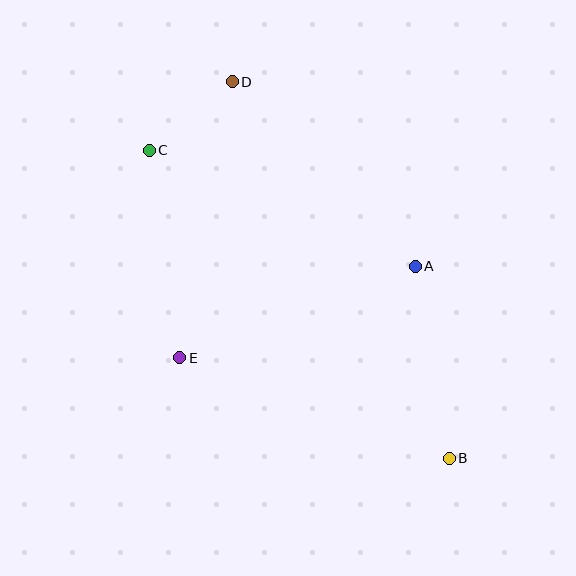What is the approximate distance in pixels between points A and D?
The distance between A and D is approximately 260 pixels.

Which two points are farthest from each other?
Points B and D are farthest from each other.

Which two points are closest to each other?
Points C and D are closest to each other.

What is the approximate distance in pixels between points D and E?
The distance between D and E is approximately 281 pixels.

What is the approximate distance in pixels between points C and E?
The distance between C and E is approximately 210 pixels.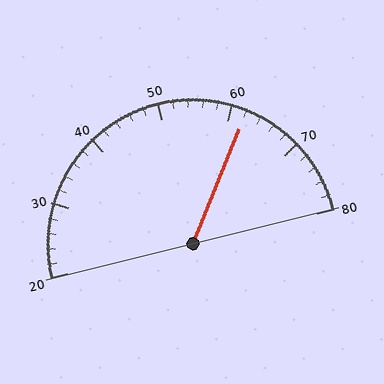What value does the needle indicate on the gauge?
The needle indicates approximately 62.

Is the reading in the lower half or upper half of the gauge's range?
The reading is in the upper half of the range (20 to 80).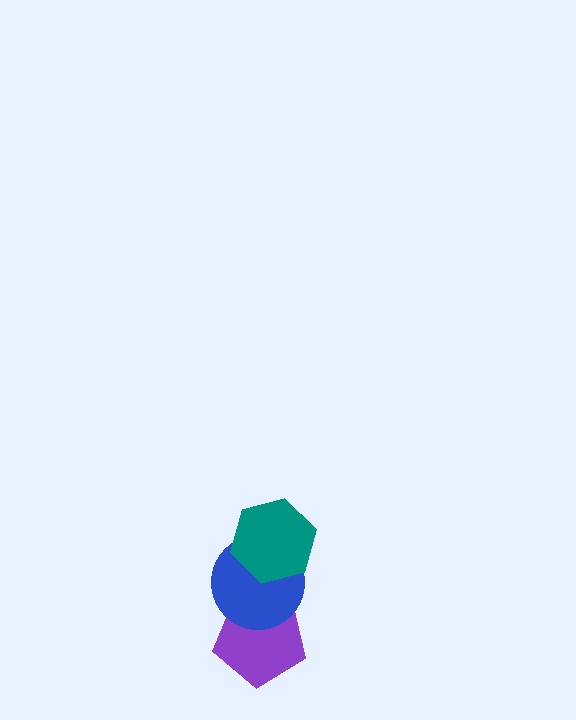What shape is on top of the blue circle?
The teal hexagon is on top of the blue circle.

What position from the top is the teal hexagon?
The teal hexagon is 1st from the top.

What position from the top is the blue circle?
The blue circle is 2nd from the top.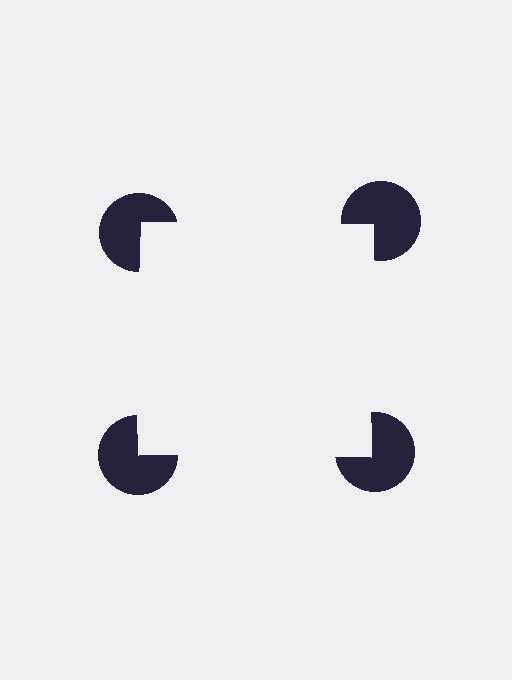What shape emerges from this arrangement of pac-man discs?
An illusory square — its edges are inferred from the aligned wedge cuts in the pac-man discs, not physically drawn.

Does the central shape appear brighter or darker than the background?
It typically appears slightly brighter than the background, even though no actual brightness change is drawn.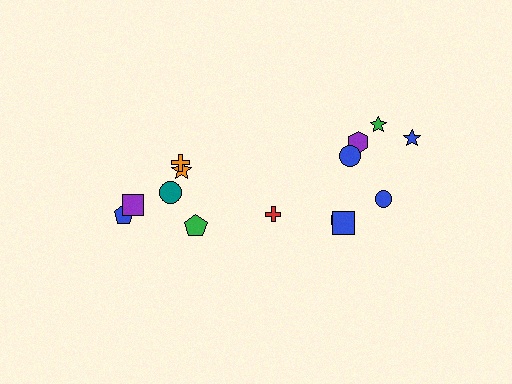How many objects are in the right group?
There are 8 objects.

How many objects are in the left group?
There are 6 objects.